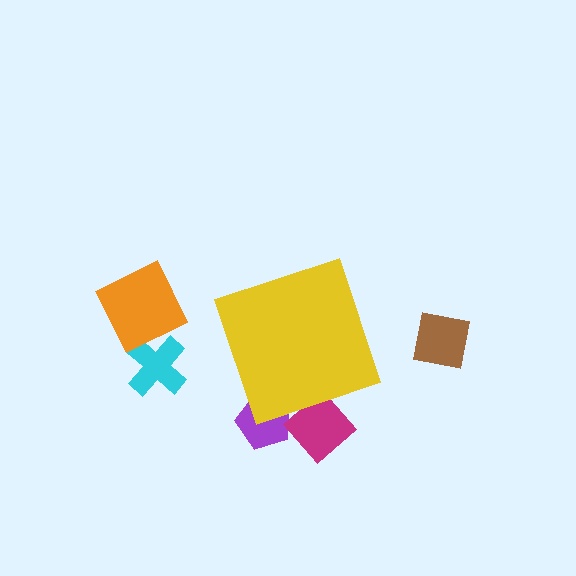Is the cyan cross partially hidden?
No, the cyan cross is fully visible.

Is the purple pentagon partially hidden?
Yes, the purple pentagon is partially hidden behind the yellow diamond.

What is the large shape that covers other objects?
A yellow diamond.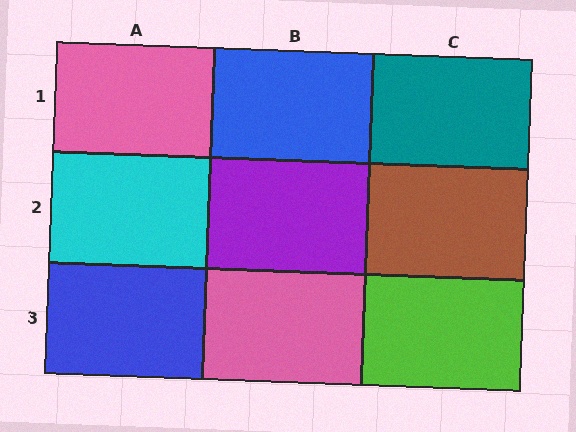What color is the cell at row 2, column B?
Purple.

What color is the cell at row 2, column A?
Cyan.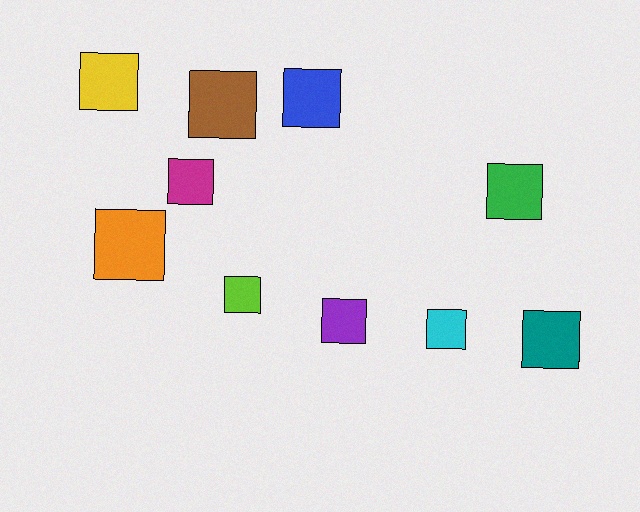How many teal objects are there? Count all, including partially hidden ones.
There is 1 teal object.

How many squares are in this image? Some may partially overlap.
There are 10 squares.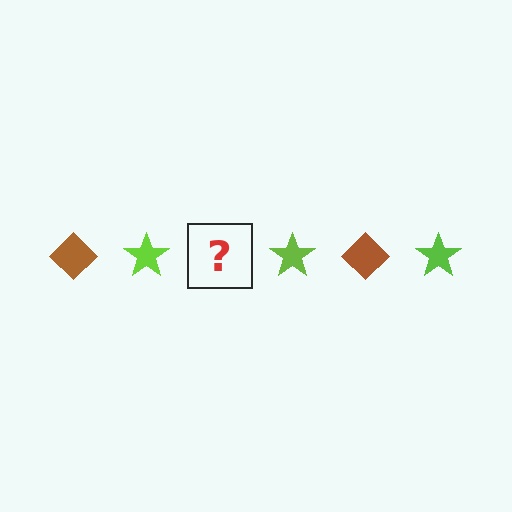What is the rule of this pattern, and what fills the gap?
The rule is that the pattern alternates between brown diamond and lime star. The gap should be filled with a brown diamond.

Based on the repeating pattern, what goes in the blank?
The blank should be a brown diamond.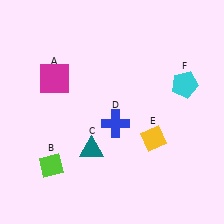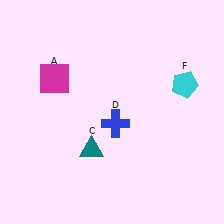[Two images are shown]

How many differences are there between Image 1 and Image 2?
There are 2 differences between the two images.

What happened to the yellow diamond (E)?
The yellow diamond (E) was removed in Image 2. It was in the bottom-right area of Image 1.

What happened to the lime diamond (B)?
The lime diamond (B) was removed in Image 2. It was in the bottom-left area of Image 1.